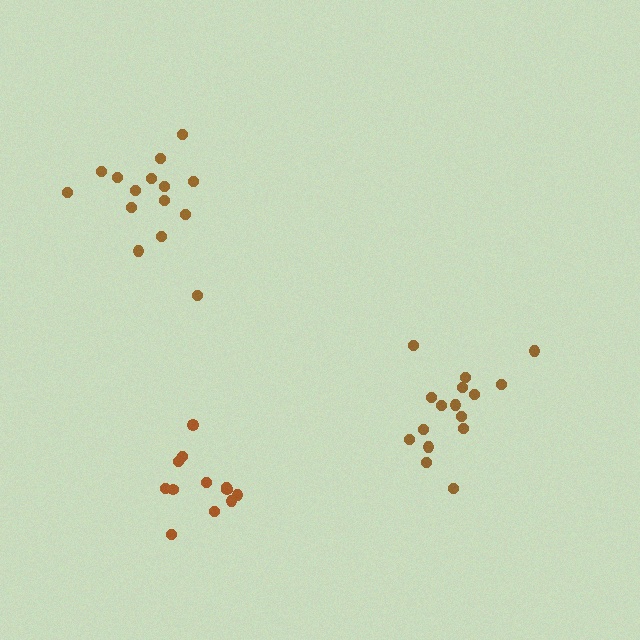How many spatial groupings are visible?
There are 3 spatial groupings.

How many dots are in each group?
Group 1: 15 dots, Group 2: 12 dots, Group 3: 16 dots (43 total).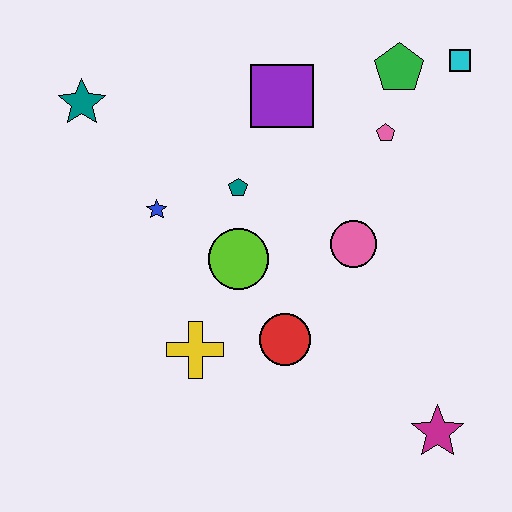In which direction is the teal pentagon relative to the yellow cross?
The teal pentagon is above the yellow cross.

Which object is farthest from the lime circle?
The cyan square is farthest from the lime circle.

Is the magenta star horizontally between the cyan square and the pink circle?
Yes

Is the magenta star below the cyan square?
Yes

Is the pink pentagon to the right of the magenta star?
No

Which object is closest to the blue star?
The teal pentagon is closest to the blue star.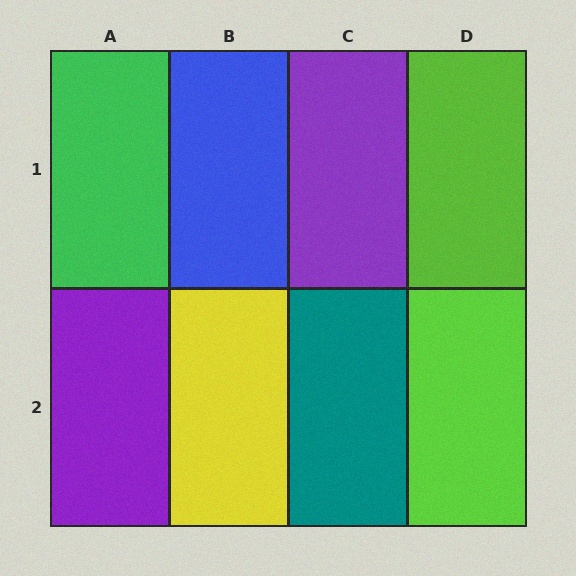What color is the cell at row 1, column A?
Green.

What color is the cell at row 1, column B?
Blue.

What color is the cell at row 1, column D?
Lime.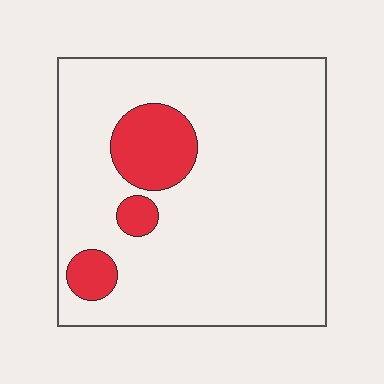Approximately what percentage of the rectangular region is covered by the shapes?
Approximately 15%.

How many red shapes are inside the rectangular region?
3.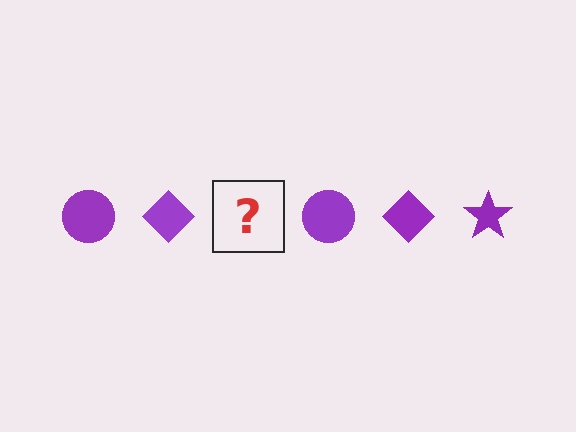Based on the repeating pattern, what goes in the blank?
The blank should be a purple star.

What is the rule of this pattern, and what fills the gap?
The rule is that the pattern cycles through circle, diamond, star shapes in purple. The gap should be filled with a purple star.